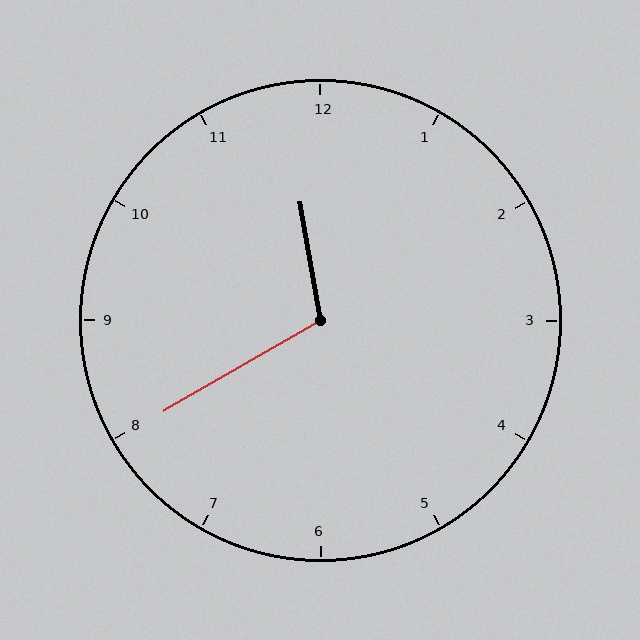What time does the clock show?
11:40.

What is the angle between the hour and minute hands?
Approximately 110 degrees.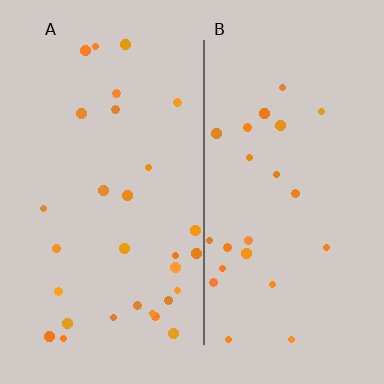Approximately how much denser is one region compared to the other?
Approximately 1.3× — region A over region B.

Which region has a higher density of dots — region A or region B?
A (the left).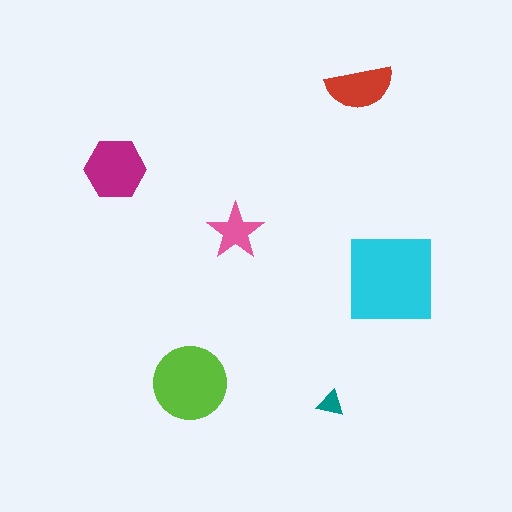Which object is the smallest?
The teal triangle.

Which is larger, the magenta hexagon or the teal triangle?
The magenta hexagon.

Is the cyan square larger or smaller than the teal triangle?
Larger.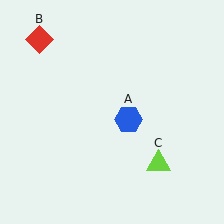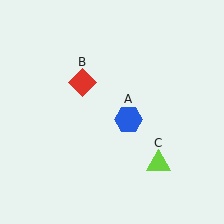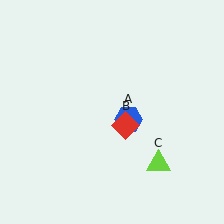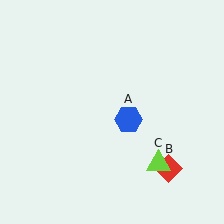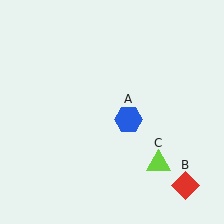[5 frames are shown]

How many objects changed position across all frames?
1 object changed position: red diamond (object B).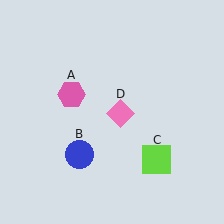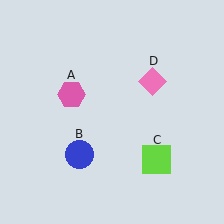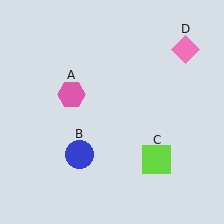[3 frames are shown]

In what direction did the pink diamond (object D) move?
The pink diamond (object D) moved up and to the right.